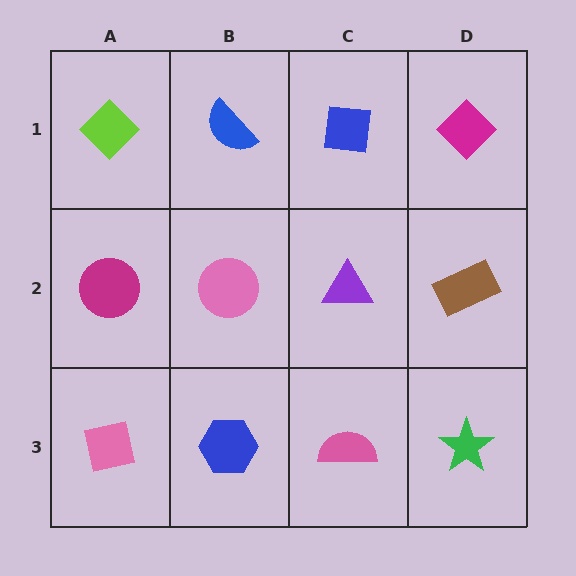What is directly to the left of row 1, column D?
A blue square.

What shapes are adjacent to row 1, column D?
A brown rectangle (row 2, column D), a blue square (row 1, column C).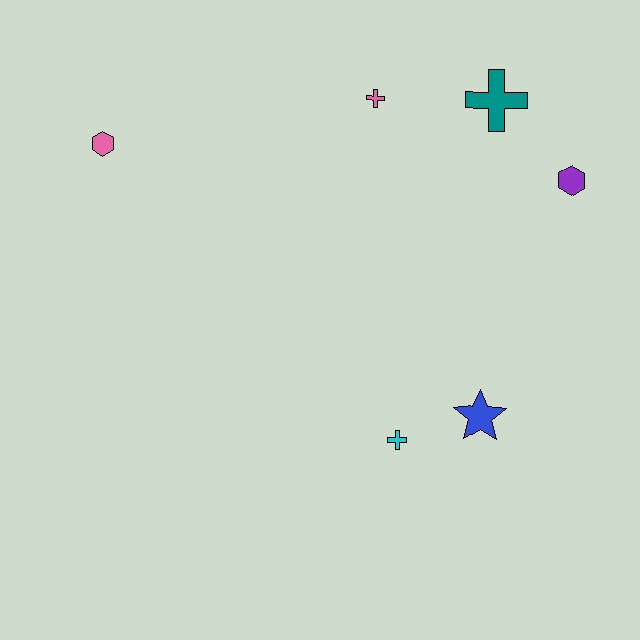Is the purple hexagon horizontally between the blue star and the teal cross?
No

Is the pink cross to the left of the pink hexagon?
No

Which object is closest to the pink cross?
The teal cross is closest to the pink cross.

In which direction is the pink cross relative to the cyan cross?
The pink cross is above the cyan cross.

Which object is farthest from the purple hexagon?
The pink hexagon is farthest from the purple hexagon.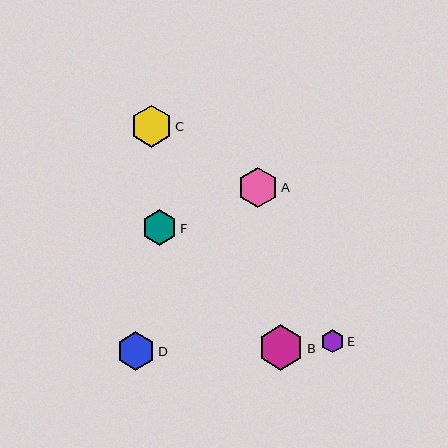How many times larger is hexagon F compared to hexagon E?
Hexagon F is approximately 1.5 times the size of hexagon E.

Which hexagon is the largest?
Hexagon B is the largest with a size of approximately 46 pixels.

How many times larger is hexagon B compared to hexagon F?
Hexagon B is approximately 1.3 times the size of hexagon F.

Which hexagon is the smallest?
Hexagon E is the smallest with a size of approximately 23 pixels.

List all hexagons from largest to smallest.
From largest to smallest: B, C, A, D, F, E.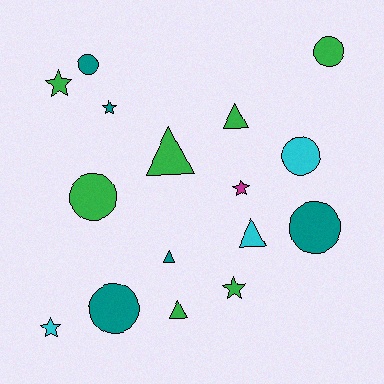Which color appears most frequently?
Green, with 7 objects.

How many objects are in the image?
There are 16 objects.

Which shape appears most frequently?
Circle, with 6 objects.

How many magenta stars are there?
There is 1 magenta star.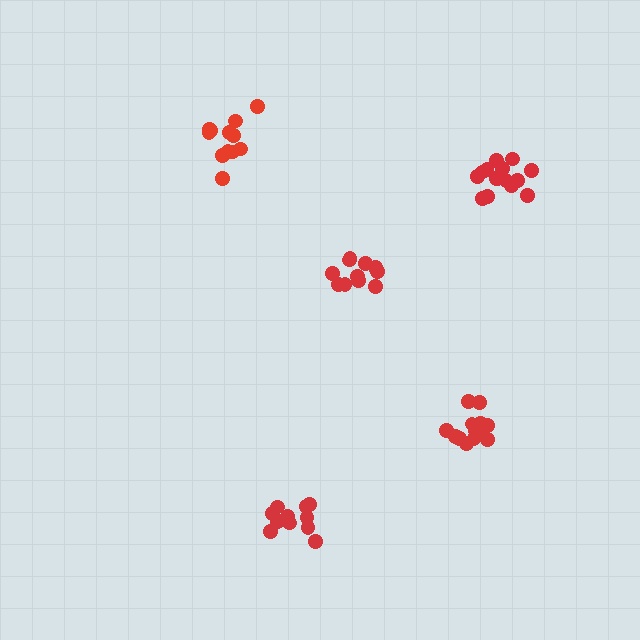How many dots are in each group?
Group 1: 12 dots, Group 2: 11 dots, Group 3: 11 dots, Group 4: 13 dots, Group 5: 15 dots (62 total).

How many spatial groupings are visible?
There are 5 spatial groupings.